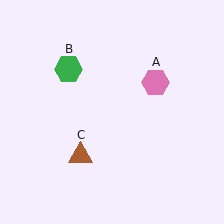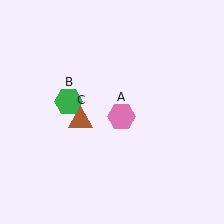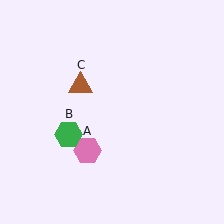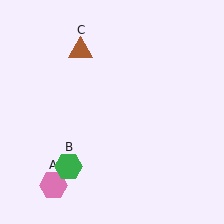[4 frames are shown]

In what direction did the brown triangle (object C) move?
The brown triangle (object C) moved up.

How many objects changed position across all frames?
3 objects changed position: pink hexagon (object A), green hexagon (object B), brown triangle (object C).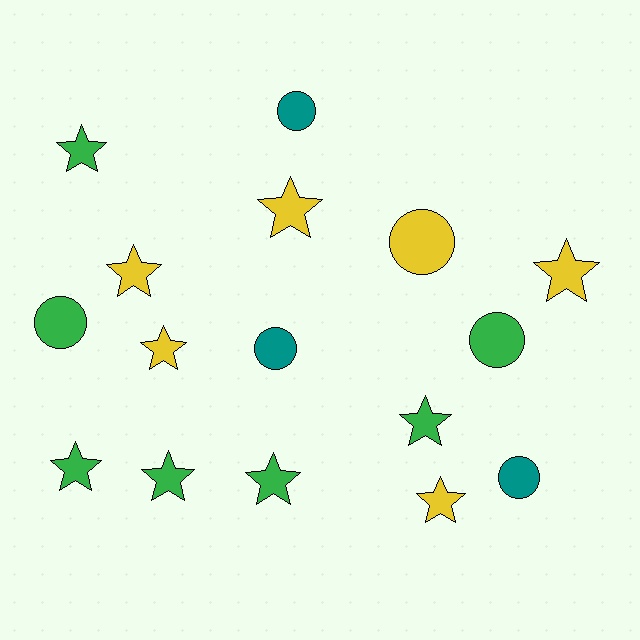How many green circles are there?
There are 2 green circles.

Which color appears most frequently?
Green, with 7 objects.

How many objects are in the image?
There are 16 objects.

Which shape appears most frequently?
Star, with 10 objects.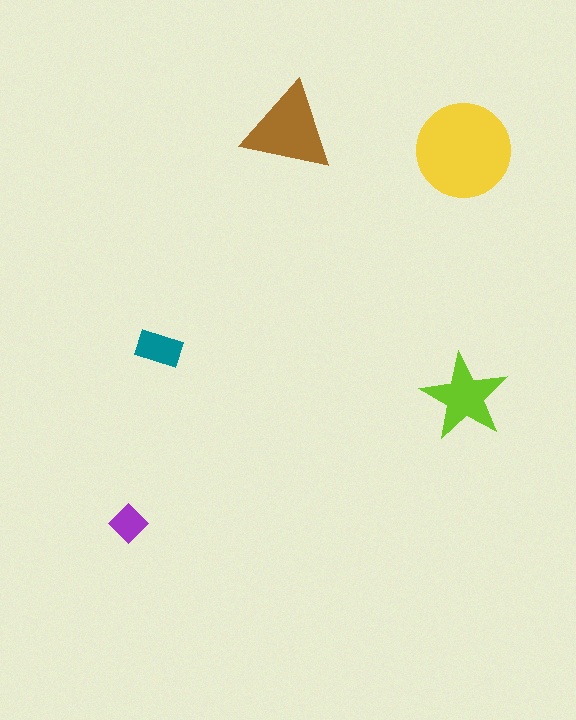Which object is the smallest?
The purple diamond.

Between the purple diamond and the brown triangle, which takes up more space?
The brown triangle.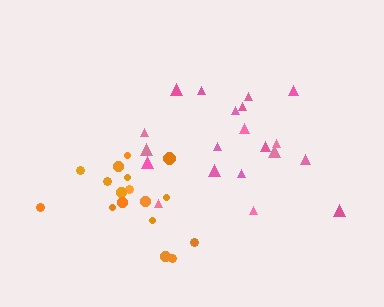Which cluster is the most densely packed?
Orange.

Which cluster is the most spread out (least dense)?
Pink.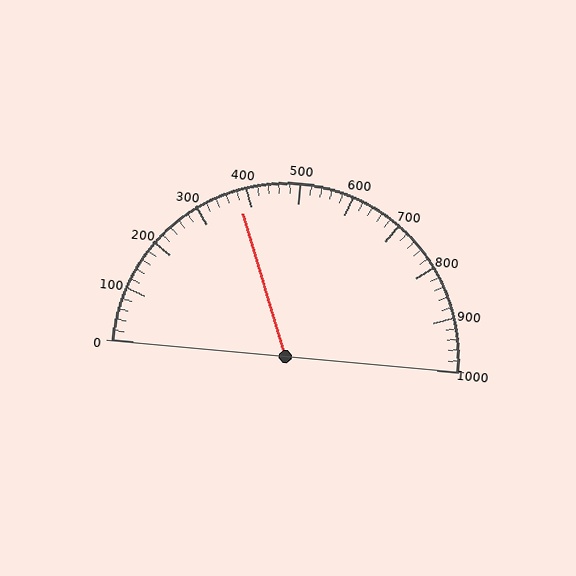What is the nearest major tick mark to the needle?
The nearest major tick mark is 400.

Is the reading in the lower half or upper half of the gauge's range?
The reading is in the lower half of the range (0 to 1000).